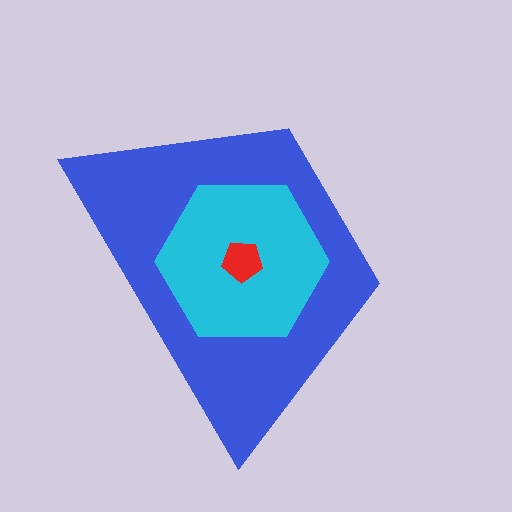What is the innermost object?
The red pentagon.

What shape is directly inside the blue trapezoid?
The cyan hexagon.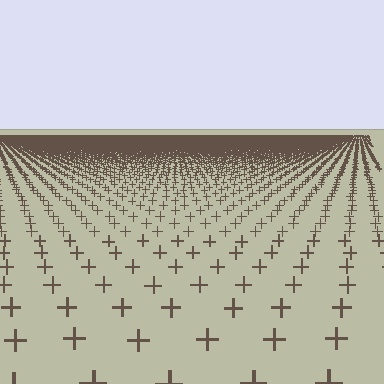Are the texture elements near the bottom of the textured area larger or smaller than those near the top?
Larger. Near the bottom, elements are closer to the viewer and appear at a bigger on-screen size.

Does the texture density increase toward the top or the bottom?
Density increases toward the top.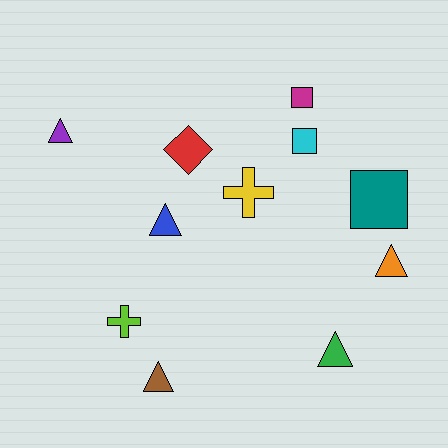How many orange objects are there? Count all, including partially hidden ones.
There is 1 orange object.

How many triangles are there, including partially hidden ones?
There are 5 triangles.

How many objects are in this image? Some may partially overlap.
There are 11 objects.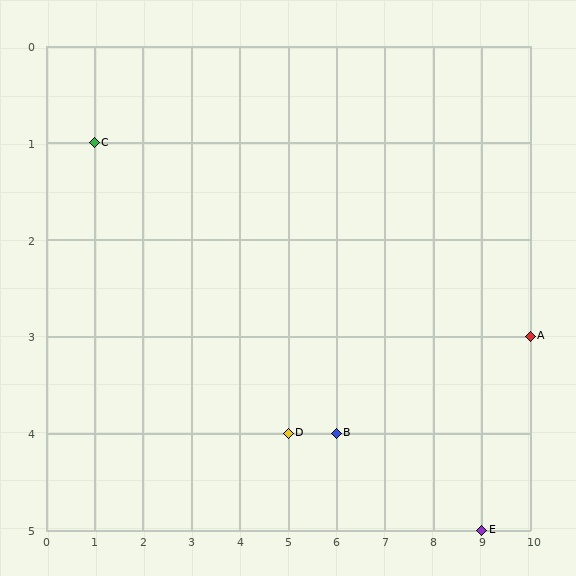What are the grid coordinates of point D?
Point D is at grid coordinates (5, 4).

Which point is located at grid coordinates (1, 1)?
Point C is at (1, 1).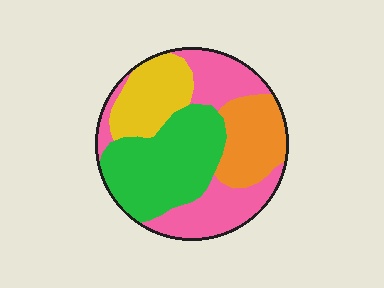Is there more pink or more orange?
Pink.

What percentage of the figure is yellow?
Yellow takes up about one sixth (1/6) of the figure.